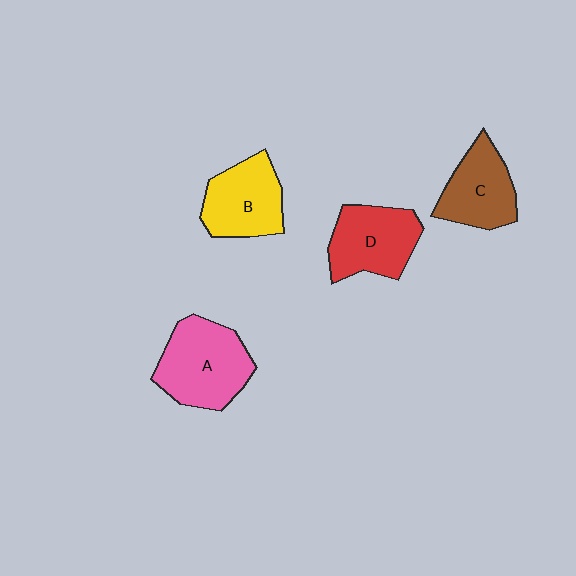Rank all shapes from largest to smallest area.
From largest to smallest: A (pink), D (red), B (yellow), C (brown).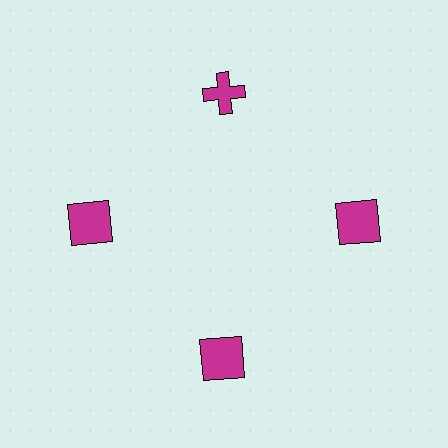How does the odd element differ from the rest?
It has a different shape: cross instead of square.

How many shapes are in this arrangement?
There are 4 shapes arranged in a ring pattern.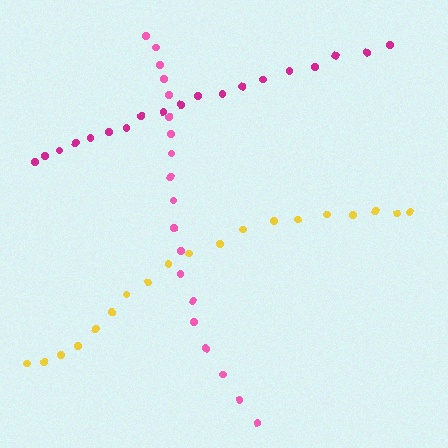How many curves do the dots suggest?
There are 3 distinct paths.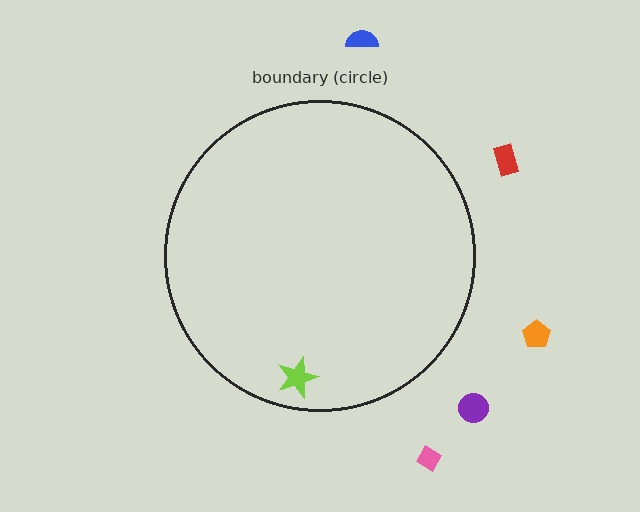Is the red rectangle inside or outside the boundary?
Outside.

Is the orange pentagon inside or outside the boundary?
Outside.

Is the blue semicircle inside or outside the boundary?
Outside.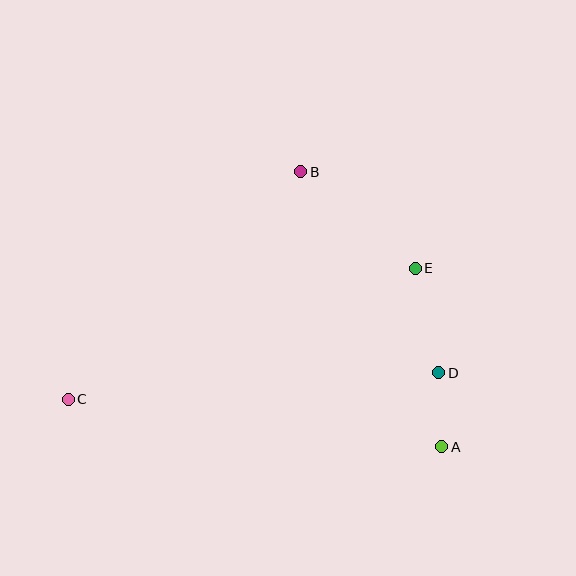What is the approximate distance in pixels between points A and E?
The distance between A and E is approximately 180 pixels.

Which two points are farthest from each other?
Points A and C are farthest from each other.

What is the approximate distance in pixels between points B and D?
The distance between B and D is approximately 244 pixels.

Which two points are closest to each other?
Points A and D are closest to each other.